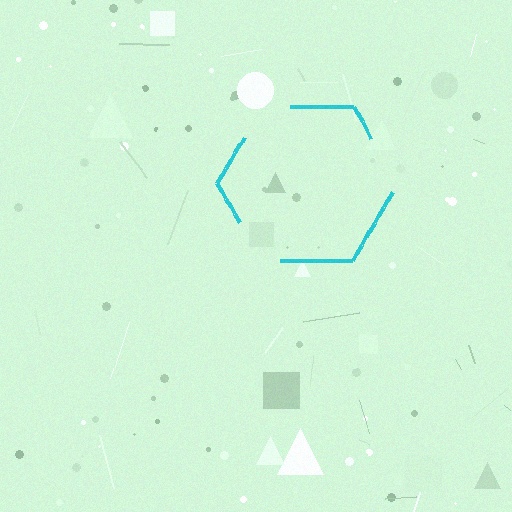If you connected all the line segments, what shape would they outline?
They would outline a hexagon.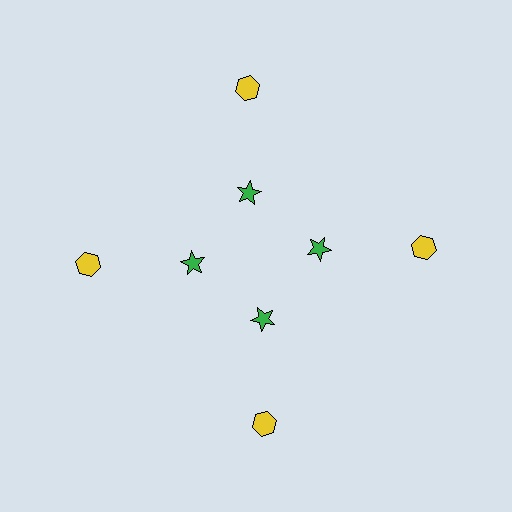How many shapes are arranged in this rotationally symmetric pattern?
There are 8 shapes, arranged in 4 groups of 2.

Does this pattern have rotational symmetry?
Yes, this pattern has 4-fold rotational symmetry. It looks the same after rotating 90 degrees around the center.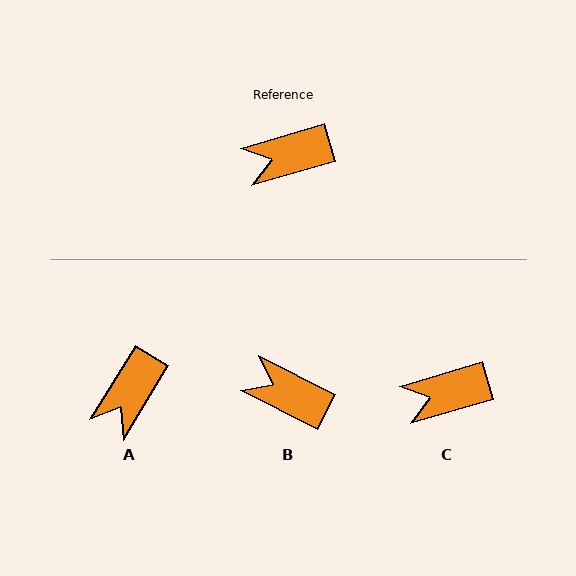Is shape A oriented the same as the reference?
No, it is off by about 42 degrees.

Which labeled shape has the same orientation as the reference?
C.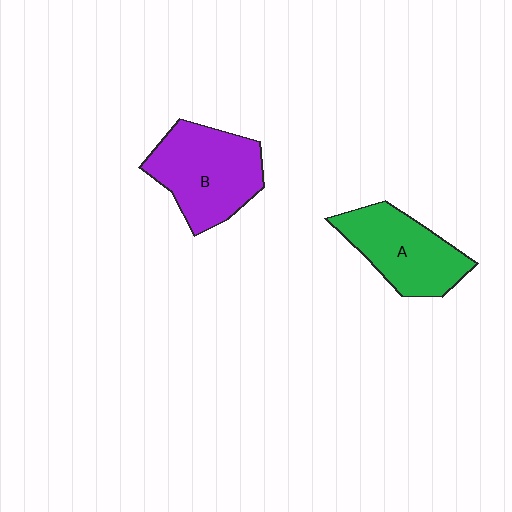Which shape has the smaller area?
Shape A (green).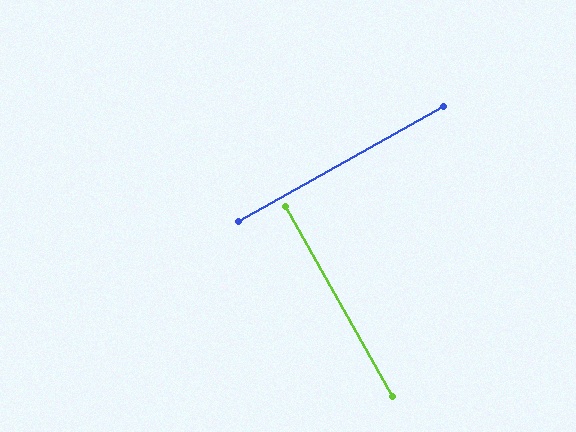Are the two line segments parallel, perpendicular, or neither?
Perpendicular — they meet at approximately 90°.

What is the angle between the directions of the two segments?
Approximately 90 degrees.